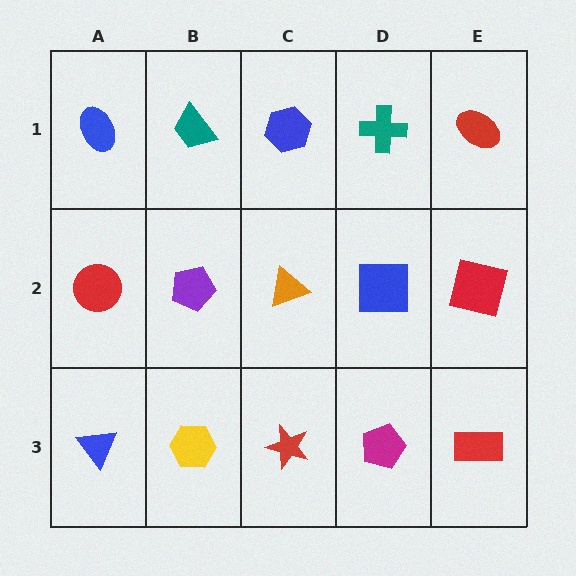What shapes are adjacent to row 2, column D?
A teal cross (row 1, column D), a magenta pentagon (row 3, column D), an orange triangle (row 2, column C), a red square (row 2, column E).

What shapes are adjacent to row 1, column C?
An orange triangle (row 2, column C), a teal trapezoid (row 1, column B), a teal cross (row 1, column D).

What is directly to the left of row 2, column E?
A blue square.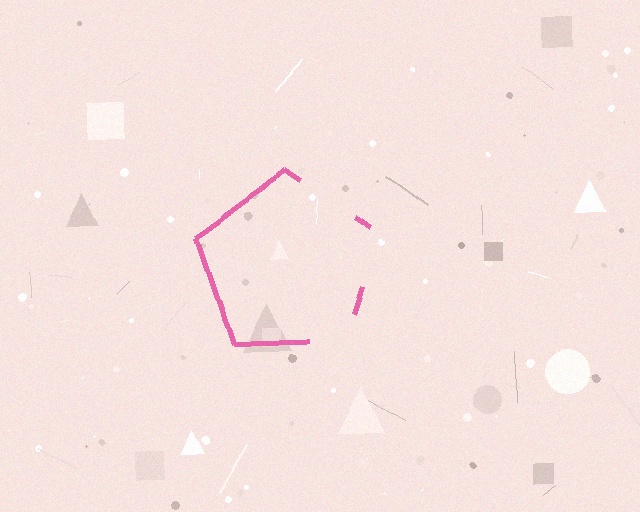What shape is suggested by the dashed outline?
The dashed outline suggests a pentagon.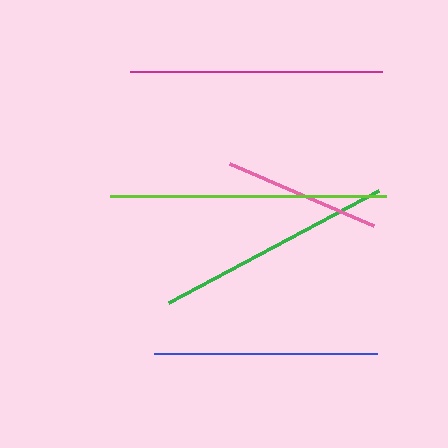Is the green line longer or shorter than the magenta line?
The magenta line is longer than the green line.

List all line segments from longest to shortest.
From longest to shortest: lime, magenta, green, blue, pink.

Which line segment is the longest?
The lime line is the longest at approximately 276 pixels.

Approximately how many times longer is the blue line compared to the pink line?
The blue line is approximately 1.4 times the length of the pink line.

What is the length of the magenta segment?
The magenta segment is approximately 252 pixels long.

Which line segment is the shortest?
The pink line is the shortest at approximately 156 pixels.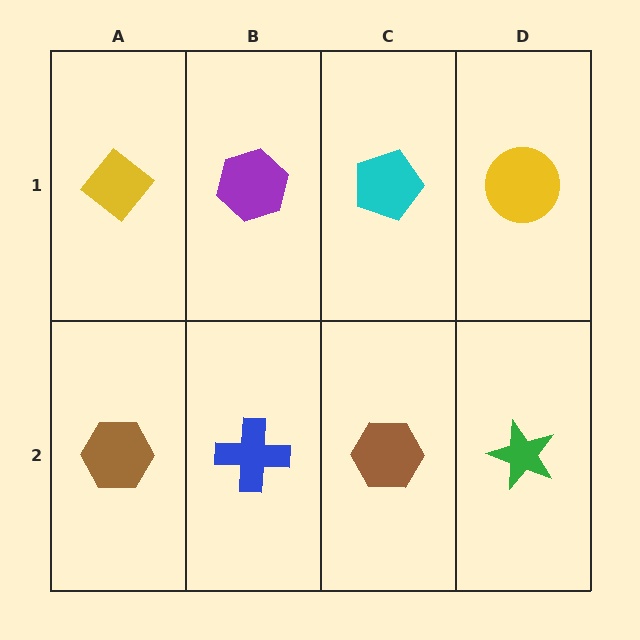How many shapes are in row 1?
4 shapes.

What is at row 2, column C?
A brown hexagon.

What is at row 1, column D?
A yellow circle.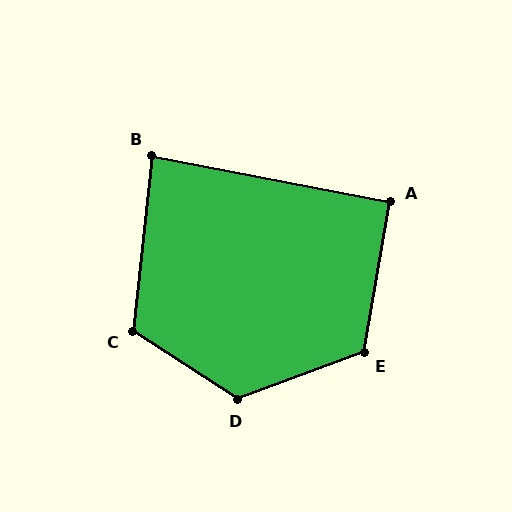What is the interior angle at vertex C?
Approximately 117 degrees (obtuse).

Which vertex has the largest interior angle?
D, at approximately 127 degrees.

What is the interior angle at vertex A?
Approximately 91 degrees (approximately right).